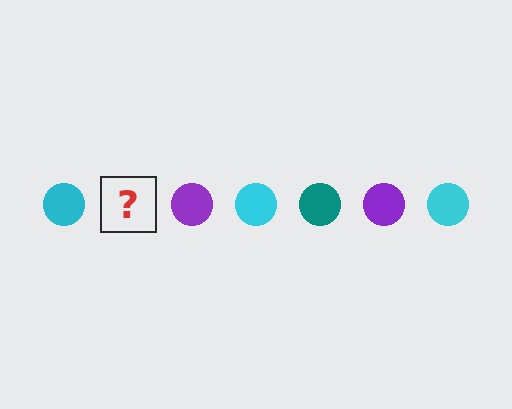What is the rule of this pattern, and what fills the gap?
The rule is that the pattern cycles through cyan, teal, purple circles. The gap should be filled with a teal circle.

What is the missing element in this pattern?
The missing element is a teal circle.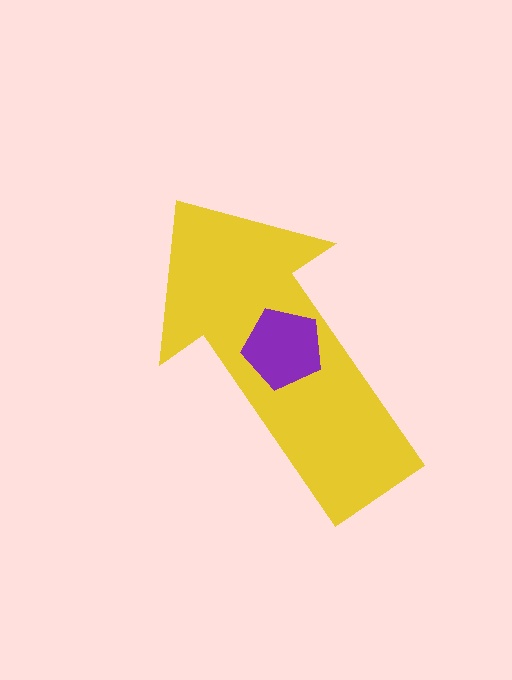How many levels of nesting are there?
2.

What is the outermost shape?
The yellow arrow.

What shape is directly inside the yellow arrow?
The purple pentagon.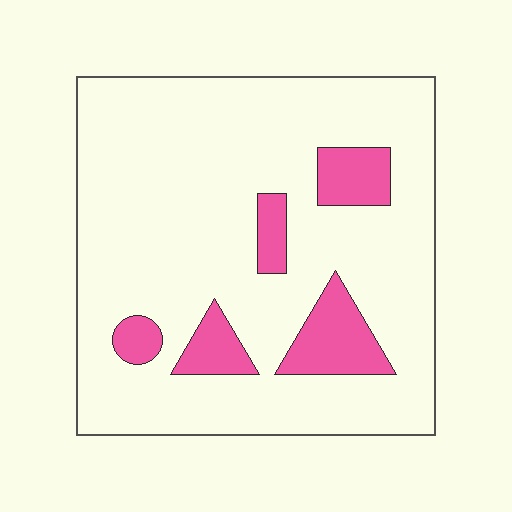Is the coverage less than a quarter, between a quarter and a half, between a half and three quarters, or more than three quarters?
Less than a quarter.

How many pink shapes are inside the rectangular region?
5.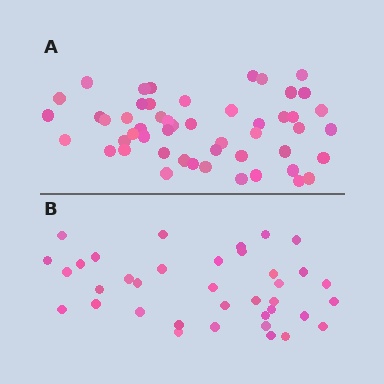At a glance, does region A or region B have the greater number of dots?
Region A (the top region) has more dots.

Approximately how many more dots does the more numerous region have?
Region A has approximately 15 more dots than region B.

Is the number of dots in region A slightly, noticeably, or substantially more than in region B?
Region A has noticeably more, but not dramatically so. The ratio is roughly 1.4 to 1.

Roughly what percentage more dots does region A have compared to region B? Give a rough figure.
About 40% more.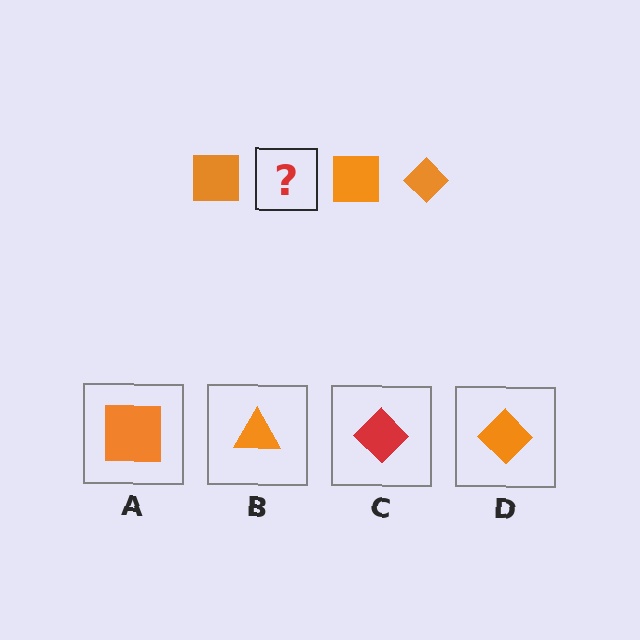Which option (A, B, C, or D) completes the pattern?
D.